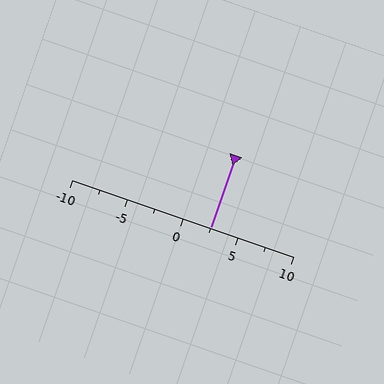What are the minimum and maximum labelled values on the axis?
The axis runs from -10 to 10.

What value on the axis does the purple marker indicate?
The marker indicates approximately 2.5.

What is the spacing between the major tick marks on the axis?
The major ticks are spaced 5 apart.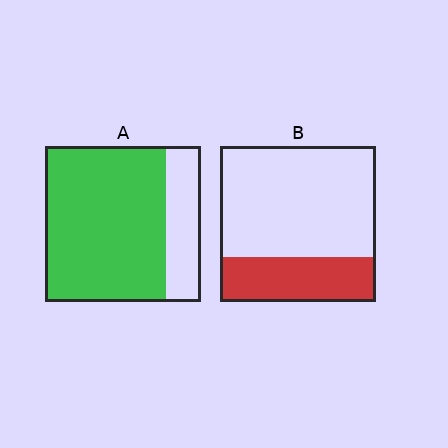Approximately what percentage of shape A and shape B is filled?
A is approximately 80% and B is approximately 30%.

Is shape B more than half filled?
No.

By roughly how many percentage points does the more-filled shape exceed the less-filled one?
By roughly 50 percentage points (A over B).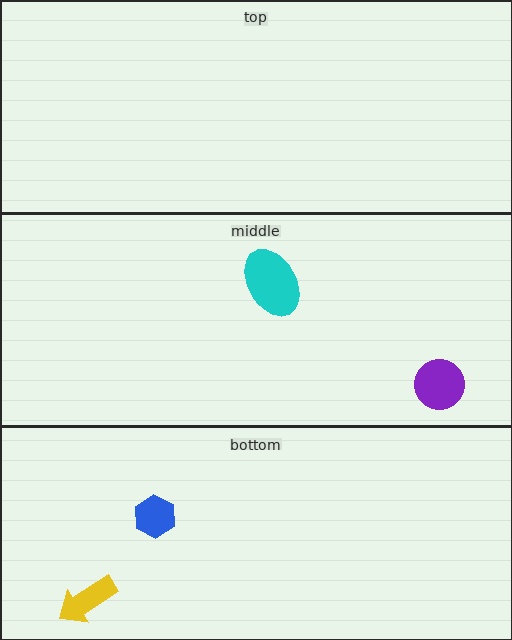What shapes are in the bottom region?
The yellow arrow, the blue hexagon.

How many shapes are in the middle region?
2.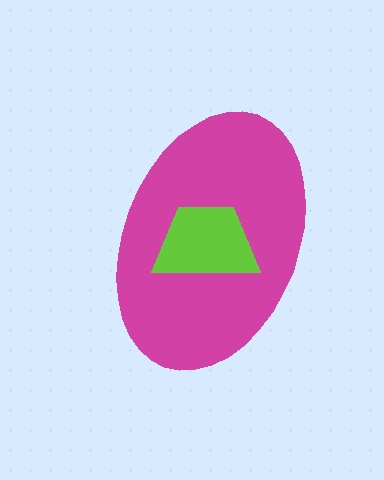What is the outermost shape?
The magenta ellipse.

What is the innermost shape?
The lime trapezoid.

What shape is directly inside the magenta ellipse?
The lime trapezoid.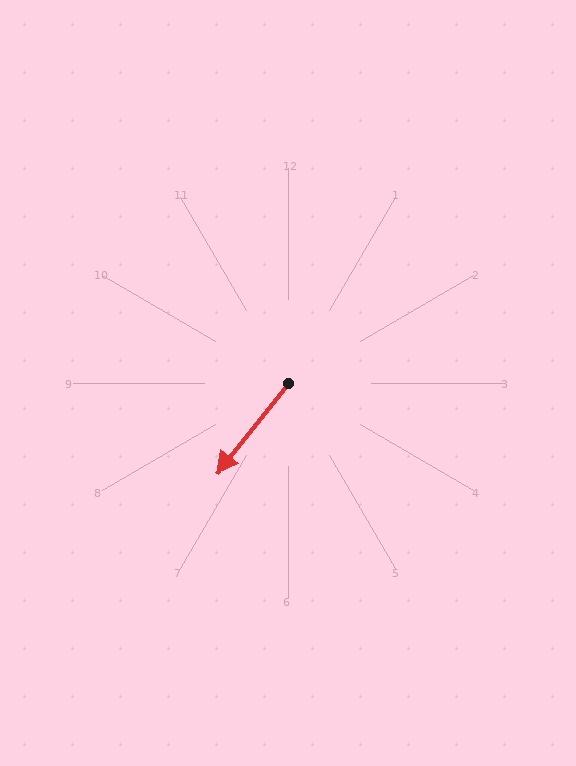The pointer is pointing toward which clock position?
Roughly 7 o'clock.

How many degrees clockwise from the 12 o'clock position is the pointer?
Approximately 218 degrees.